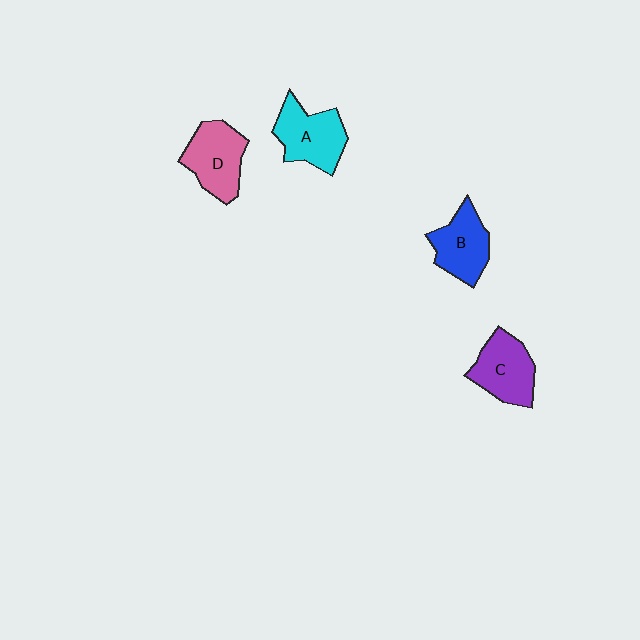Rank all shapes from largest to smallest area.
From largest to smallest: D (pink), A (cyan), C (purple), B (blue).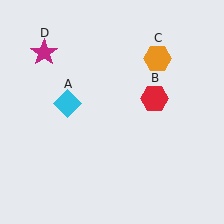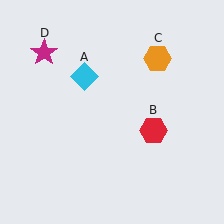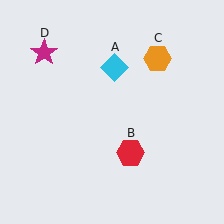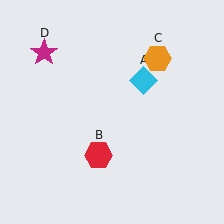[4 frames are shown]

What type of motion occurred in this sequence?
The cyan diamond (object A), red hexagon (object B) rotated clockwise around the center of the scene.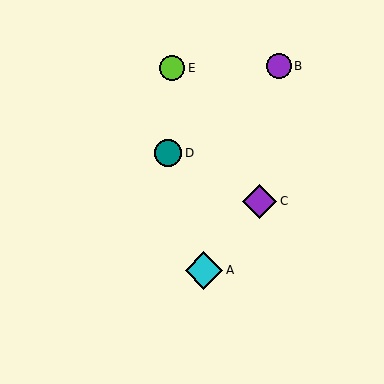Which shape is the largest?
The cyan diamond (labeled A) is the largest.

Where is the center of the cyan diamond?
The center of the cyan diamond is at (204, 270).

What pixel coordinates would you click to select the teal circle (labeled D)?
Click at (168, 153) to select the teal circle D.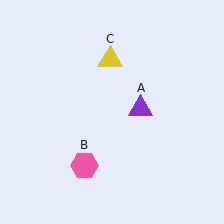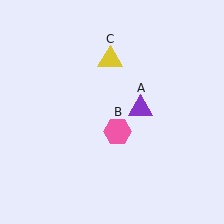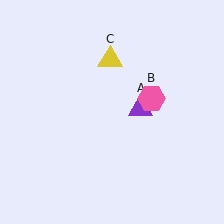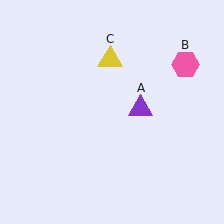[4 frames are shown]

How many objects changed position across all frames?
1 object changed position: pink hexagon (object B).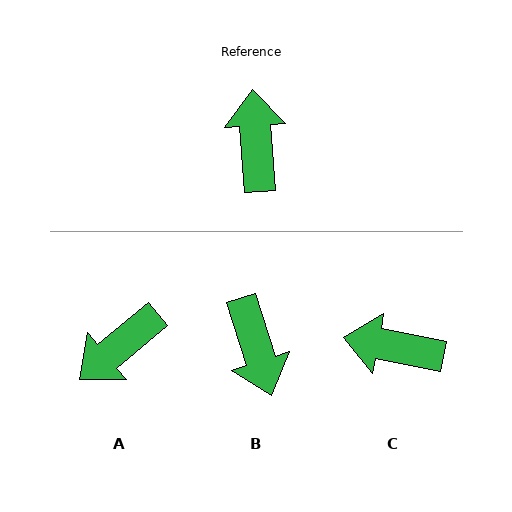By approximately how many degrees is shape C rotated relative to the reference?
Approximately 75 degrees counter-clockwise.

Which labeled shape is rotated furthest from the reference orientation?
B, about 167 degrees away.